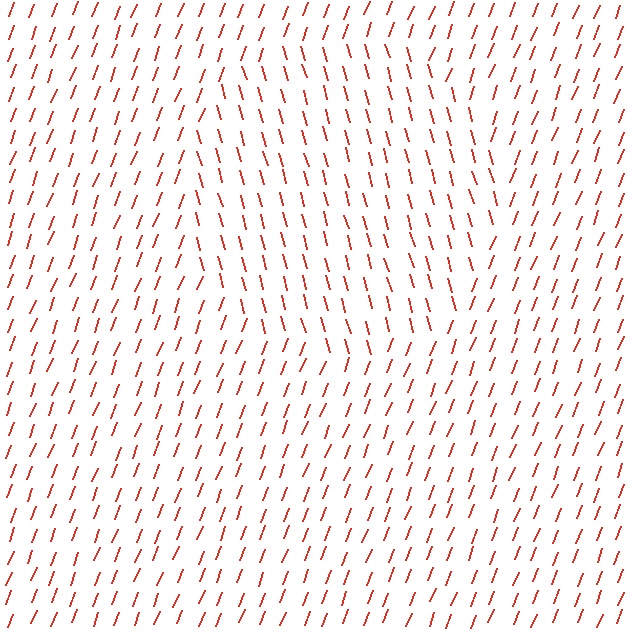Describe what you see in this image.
The image is filled with small red line segments. A circle region in the image has lines oriented differently from the surrounding lines, creating a visible texture boundary.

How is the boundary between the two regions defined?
The boundary is defined purely by a change in line orientation (approximately 36 degrees difference). All lines are the same color and thickness.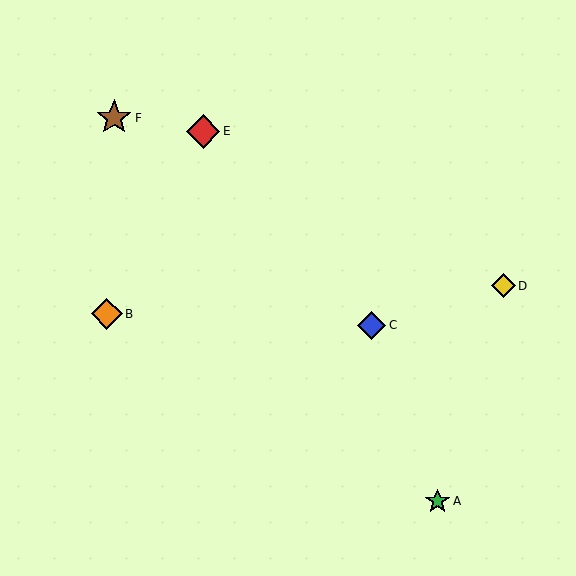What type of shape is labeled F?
Shape F is a brown star.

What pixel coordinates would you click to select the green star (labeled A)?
Click at (437, 501) to select the green star A.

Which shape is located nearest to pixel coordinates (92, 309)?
The orange diamond (labeled B) at (107, 314) is nearest to that location.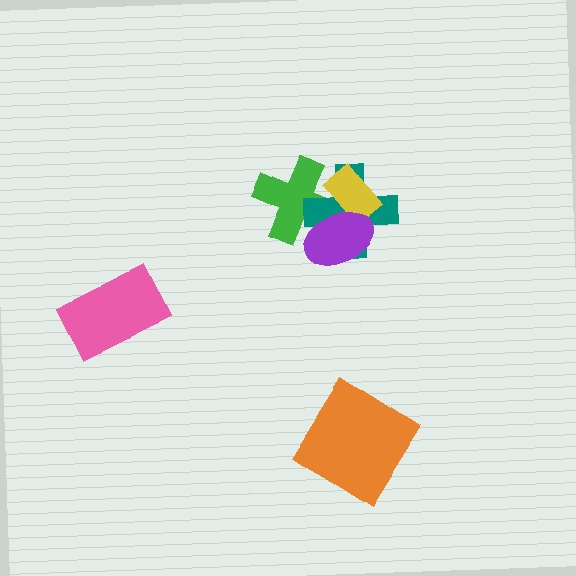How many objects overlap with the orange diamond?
0 objects overlap with the orange diamond.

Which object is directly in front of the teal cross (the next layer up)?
The yellow rectangle is directly in front of the teal cross.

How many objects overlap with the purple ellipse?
3 objects overlap with the purple ellipse.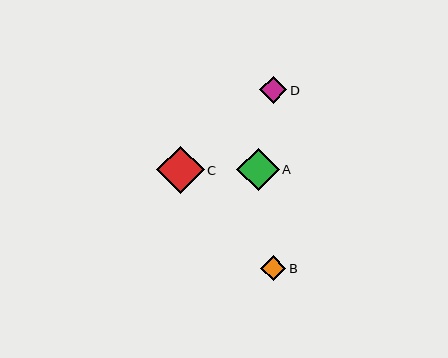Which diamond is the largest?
Diamond C is the largest with a size of approximately 48 pixels.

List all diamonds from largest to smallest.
From largest to smallest: C, A, D, B.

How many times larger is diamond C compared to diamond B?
Diamond C is approximately 1.9 times the size of diamond B.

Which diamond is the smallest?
Diamond B is the smallest with a size of approximately 25 pixels.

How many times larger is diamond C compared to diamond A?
Diamond C is approximately 1.1 times the size of diamond A.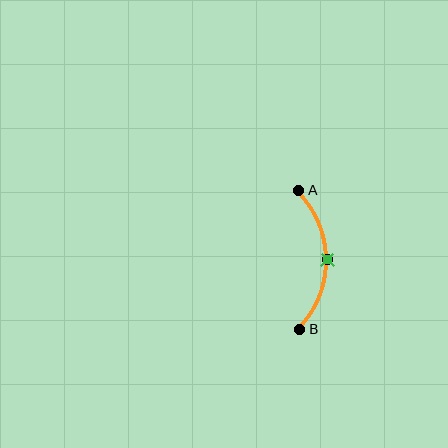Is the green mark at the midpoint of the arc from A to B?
Yes. The green mark lies on the arc at equal arc-length from both A and B — it is the arc midpoint.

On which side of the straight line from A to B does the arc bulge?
The arc bulges to the right of the straight line connecting A and B.